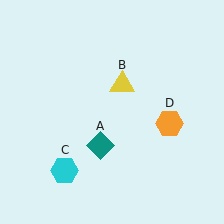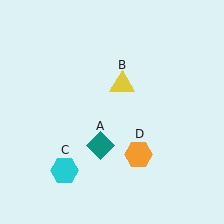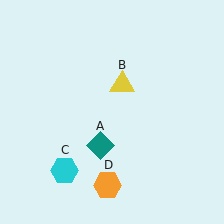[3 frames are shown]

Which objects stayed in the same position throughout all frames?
Teal diamond (object A) and yellow triangle (object B) and cyan hexagon (object C) remained stationary.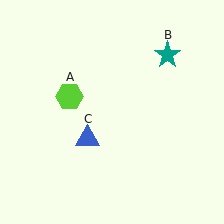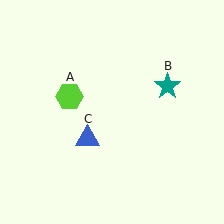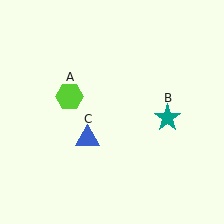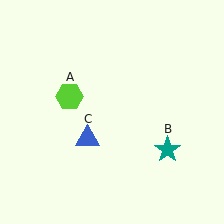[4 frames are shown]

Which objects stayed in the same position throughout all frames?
Lime hexagon (object A) and blue triangle (object C) remained stationary.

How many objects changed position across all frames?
1 object changed position: teal star (object B).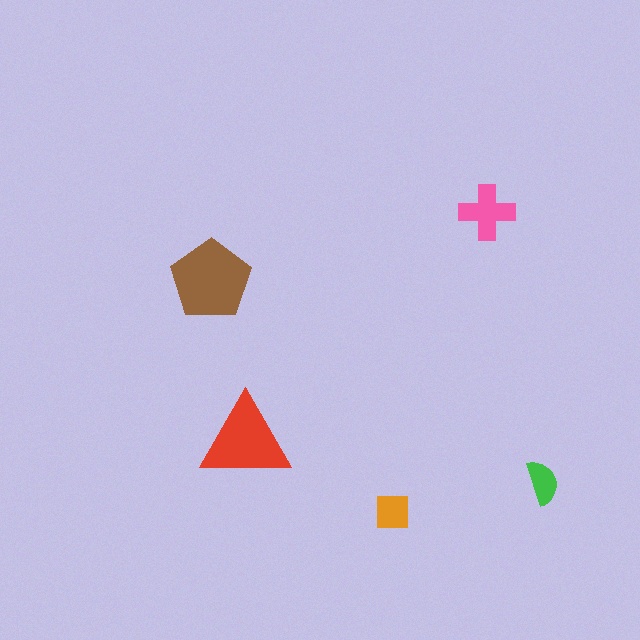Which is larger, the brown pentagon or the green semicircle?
The brown pentagon.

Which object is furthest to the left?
The brown pentagon is leftmost.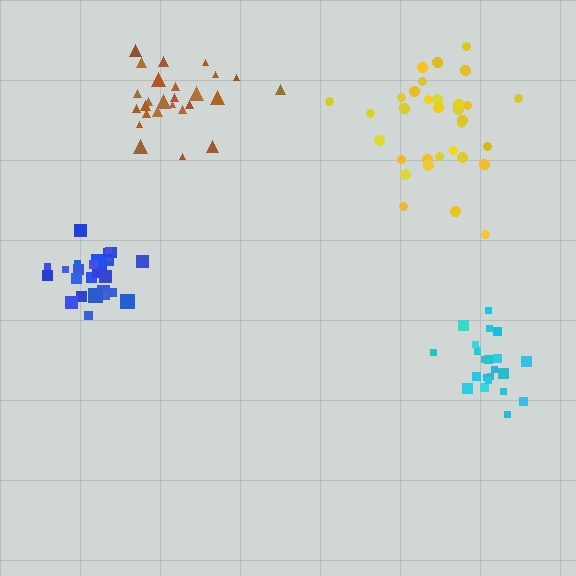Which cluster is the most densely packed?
Blue.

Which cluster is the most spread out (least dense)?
Yellow.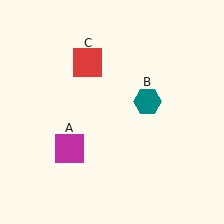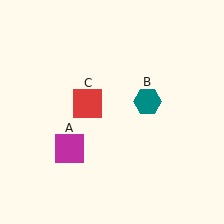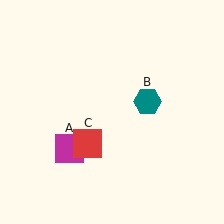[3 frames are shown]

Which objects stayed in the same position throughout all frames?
Magenta square (object A) and teal hexagon (object B) remained stationary.